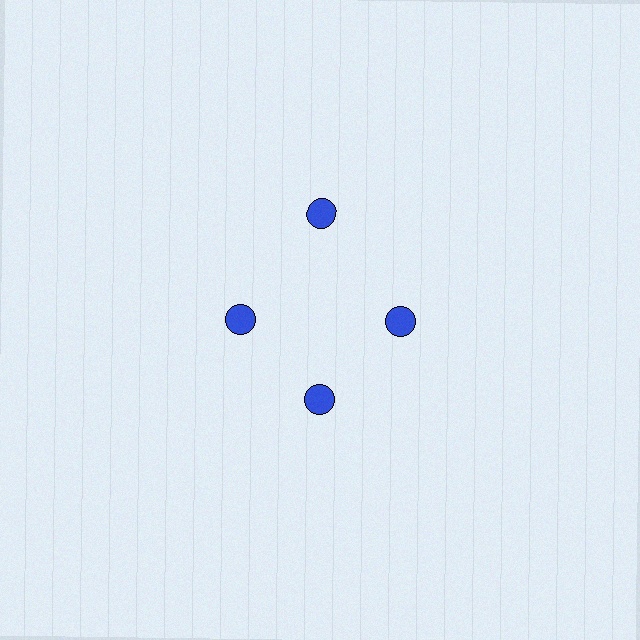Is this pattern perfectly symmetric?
No. The 4 blue circles are arranged in a ring, but one element near the 12 o'clock position is pushed outward from the center, breaking the 4-fold rotational symmetry.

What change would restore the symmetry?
The symmetry would be restored by moving it inward, back onto the ring so that all 4 circles sit at equal angles and equal distance from the center.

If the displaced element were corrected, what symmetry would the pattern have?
It would have 4-fold rotational symmetry — the pattern would map onto itself every 90 degrees.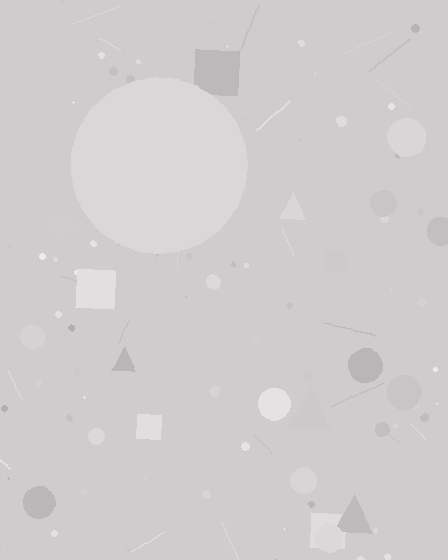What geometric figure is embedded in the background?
A circle is embedded in the background.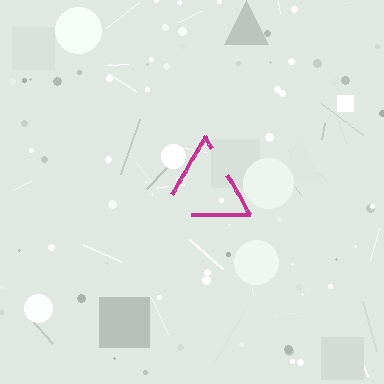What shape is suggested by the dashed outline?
The dashed outline suggests a triangle.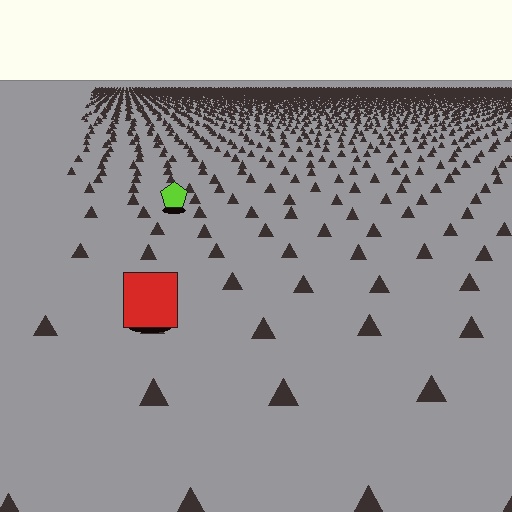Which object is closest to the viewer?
The red square is closest. The texture marks near it are larger and more spread out.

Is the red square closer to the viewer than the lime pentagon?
Yes. The red square is closer — you can tell from the texture gradient: the ground texture is coarser near it.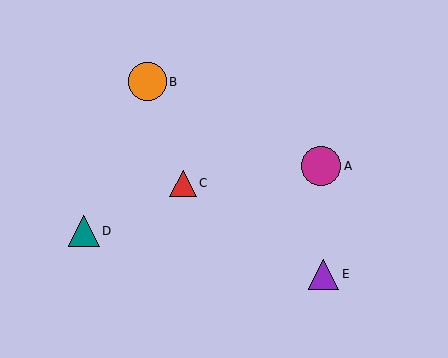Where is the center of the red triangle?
The center of the red triangle is at (183, 183).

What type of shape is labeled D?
Shape D is a teal triangle.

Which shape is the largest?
The magenta circle (labeled A) is the largest.